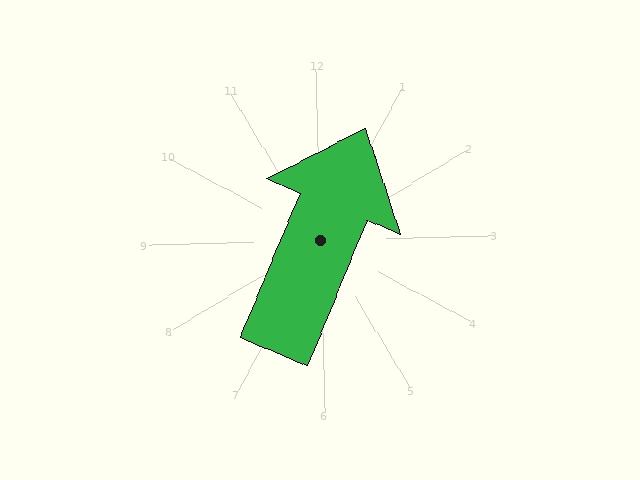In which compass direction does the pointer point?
Northeast.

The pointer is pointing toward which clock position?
Roughly 1 o'clock.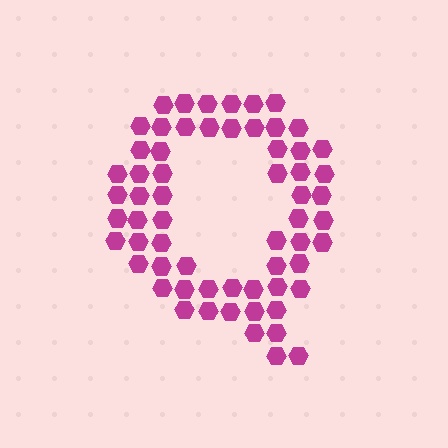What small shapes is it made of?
It is made of small hexagons.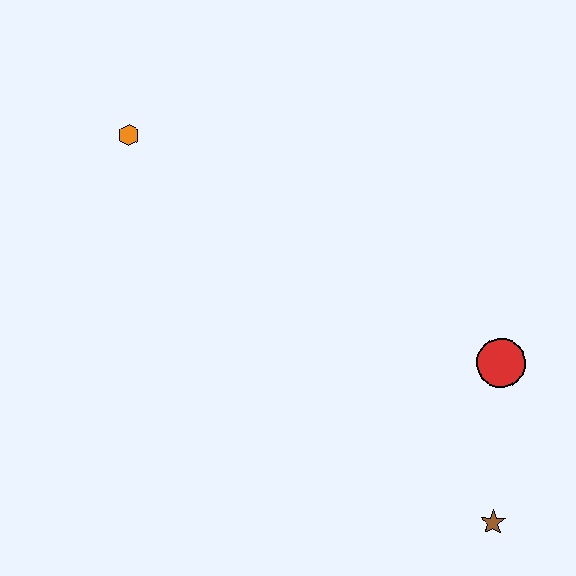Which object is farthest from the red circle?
The orange hexagon is farthest from the red circle.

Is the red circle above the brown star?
Yes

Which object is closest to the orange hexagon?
The red circle is closest to the orange hexagon.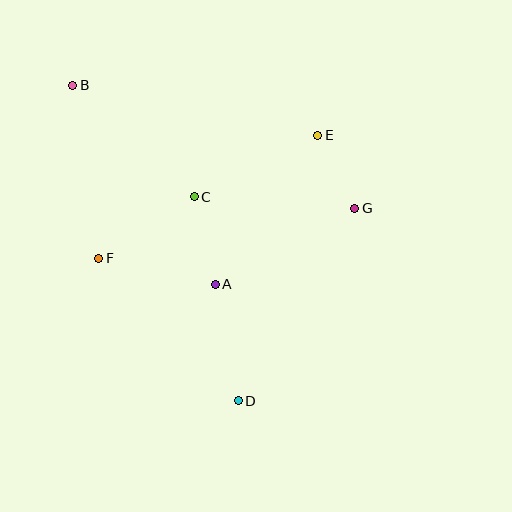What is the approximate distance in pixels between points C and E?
The distance between C and E is approximately 138 pixels.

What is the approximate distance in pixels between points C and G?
The distance between C and G is approximately 161 pixels.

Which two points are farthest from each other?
Points B and D are farthest from each other.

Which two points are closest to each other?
Points E and G are closest to each other.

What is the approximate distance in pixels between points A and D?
The distance between A and D is approximately 119 pixels.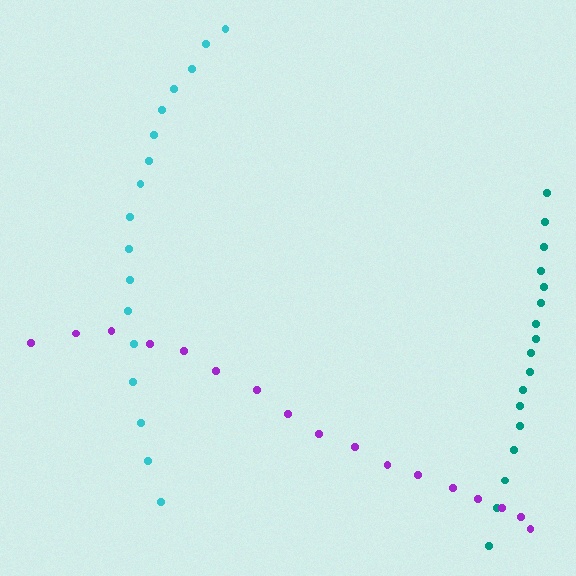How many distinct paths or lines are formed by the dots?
There are 3 distinct paths.